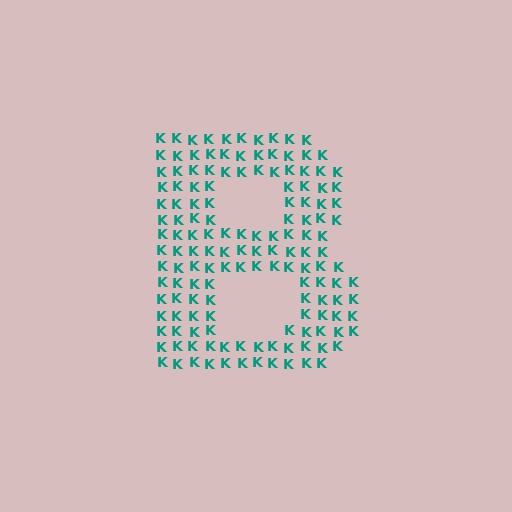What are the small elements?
The small elements are letter K's.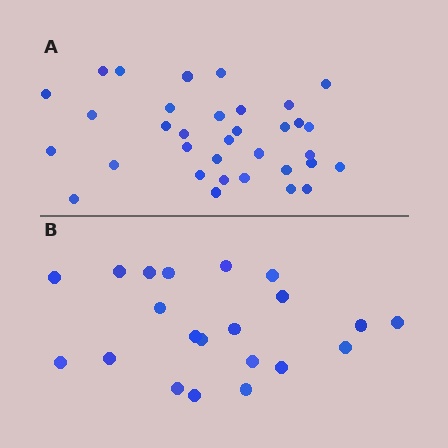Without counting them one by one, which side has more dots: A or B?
Region A (the top region) has more dots.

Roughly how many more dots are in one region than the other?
Region A has approximately 15 more dots than region B.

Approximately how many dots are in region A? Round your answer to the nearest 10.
About 30 dots. (The exact count is 34, which rounds to 30.)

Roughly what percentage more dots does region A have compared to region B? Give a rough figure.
About 60% more.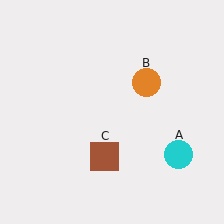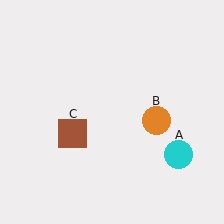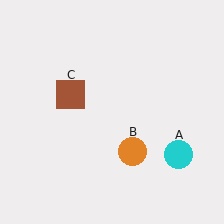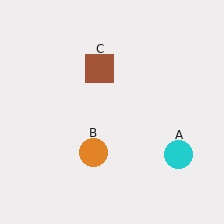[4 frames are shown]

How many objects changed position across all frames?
2 objects changed position: orange circle (object B), brown square (object C).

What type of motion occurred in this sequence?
The orange circle (object B), brown square (object C) rotated clockwise around the center of the scene.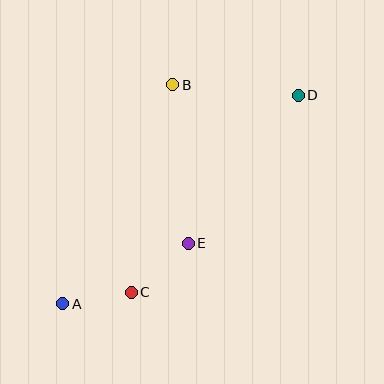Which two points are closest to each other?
Points A and C are closest to each other.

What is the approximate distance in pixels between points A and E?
The distance between A and E is approximately 139 pixels.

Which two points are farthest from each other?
Points A and D are farthest from each other.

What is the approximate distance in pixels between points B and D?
The distance between B and D is approximately 126 pixels.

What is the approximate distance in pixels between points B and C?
The distance between B and C is approximately 212 pixels.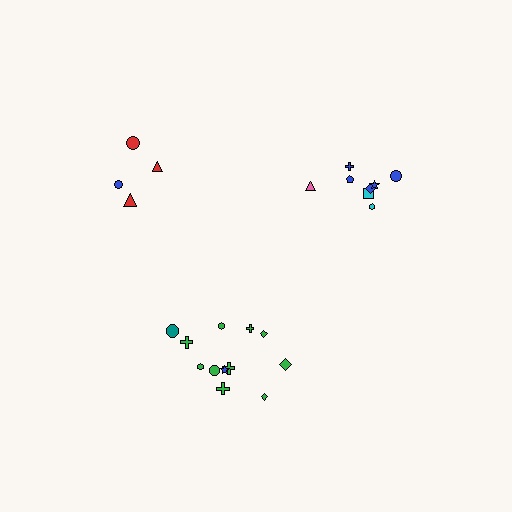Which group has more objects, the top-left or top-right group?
The top-right group.